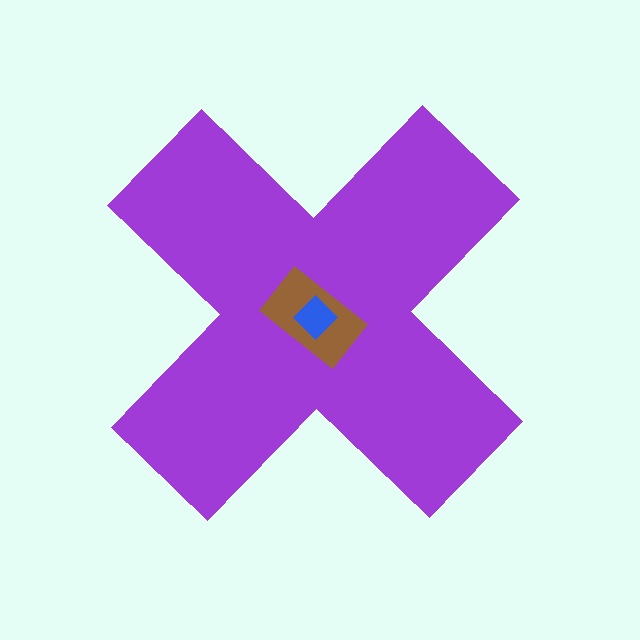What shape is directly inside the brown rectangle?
The blue diamond.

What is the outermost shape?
The purple cross.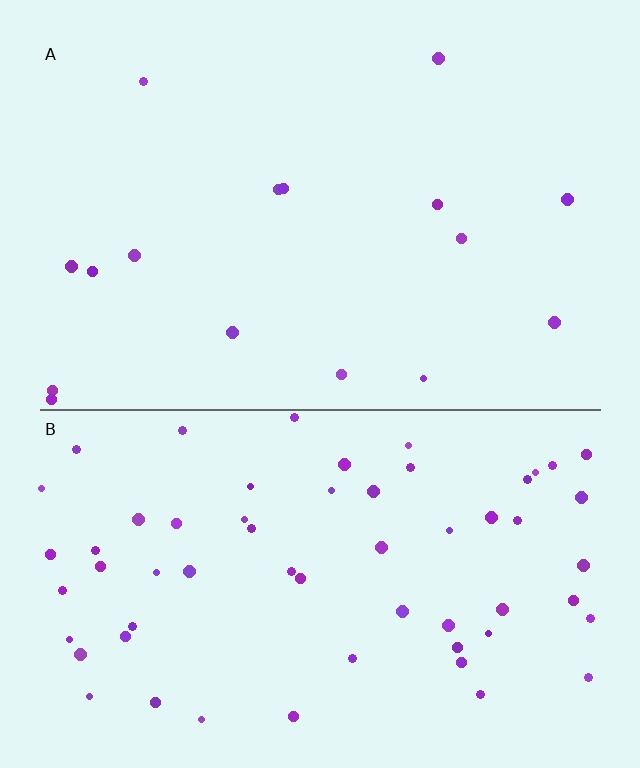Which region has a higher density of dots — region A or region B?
B (the bottom).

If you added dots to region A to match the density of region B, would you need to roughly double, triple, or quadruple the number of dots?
Approximately quadruple.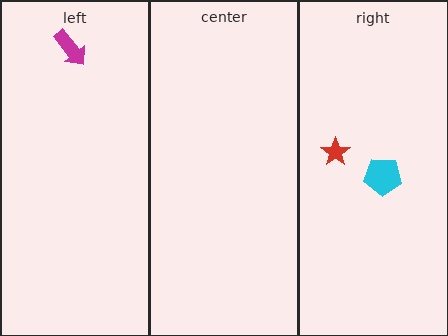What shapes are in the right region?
The cyan pentagon, the red star.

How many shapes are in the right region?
2.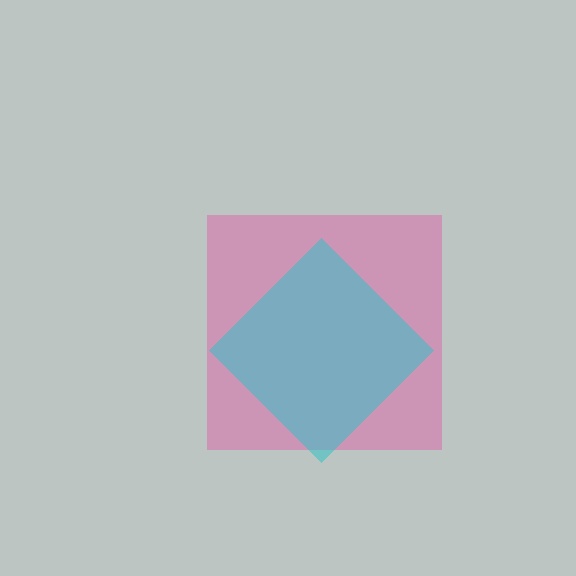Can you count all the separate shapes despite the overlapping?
Yes, there are 2 separate shapes.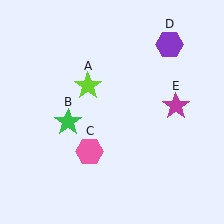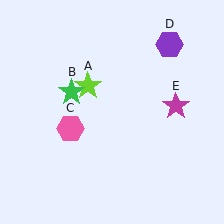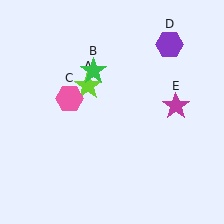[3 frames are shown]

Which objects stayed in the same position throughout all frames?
Lime star (object A) and purple hexagon (object D) and magenta star (object E) remained stationary.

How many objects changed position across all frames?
2 objects changed position: green star (object B), pink hexagon (object C).